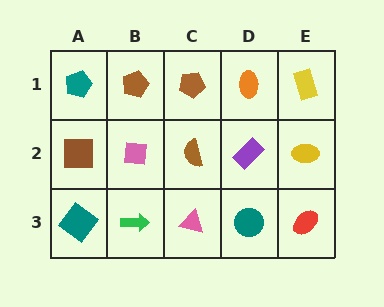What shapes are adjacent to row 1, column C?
A brown semicircle (row 2, column C), a brown pentagon (row 1, column B), an orange ellipse (row 1, column D).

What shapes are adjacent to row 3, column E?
A yellow ellipse (row 2, column E), a teal circle (row 3, column D).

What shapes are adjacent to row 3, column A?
A brown square (row 2, column A), a green arrow (row 3, column B).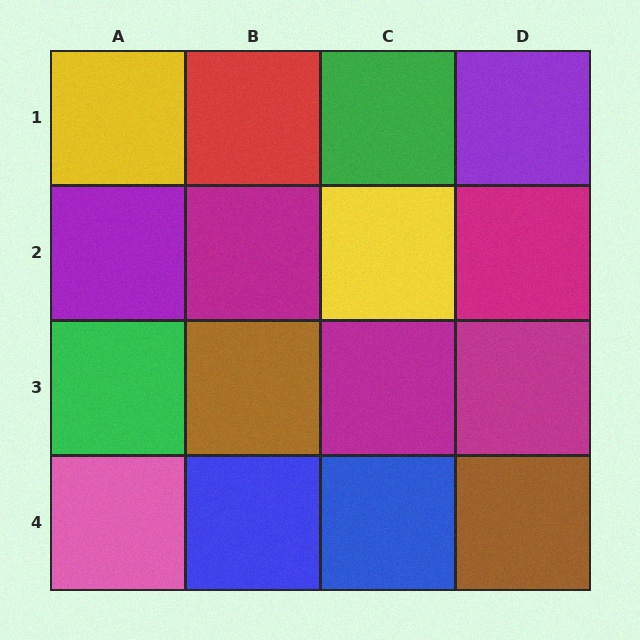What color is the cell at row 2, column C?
Yellow.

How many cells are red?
1 cell is red.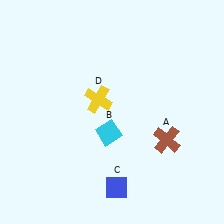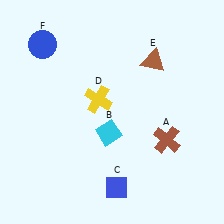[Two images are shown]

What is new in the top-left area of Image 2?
A blue circle (F) was added in the top-left area of Image 2.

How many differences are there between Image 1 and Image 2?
There are 2 differences between the two images.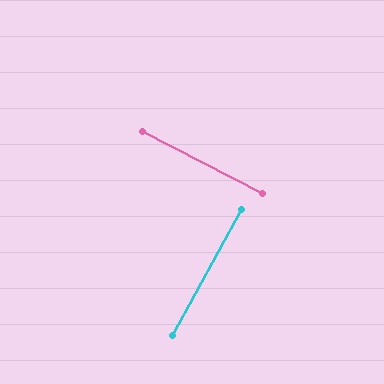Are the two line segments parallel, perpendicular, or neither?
Perpendicular — they meet at approximately 88°.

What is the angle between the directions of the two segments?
Approximately 88 degrees.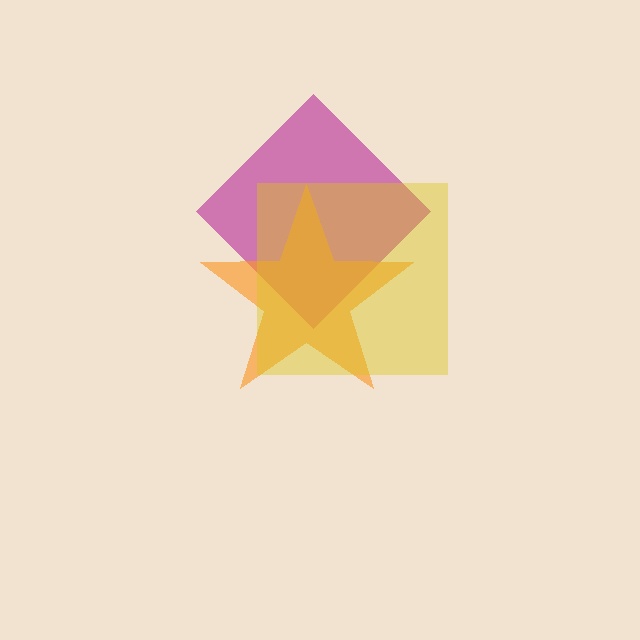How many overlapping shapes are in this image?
There are 3 overlapping shapes in the image.